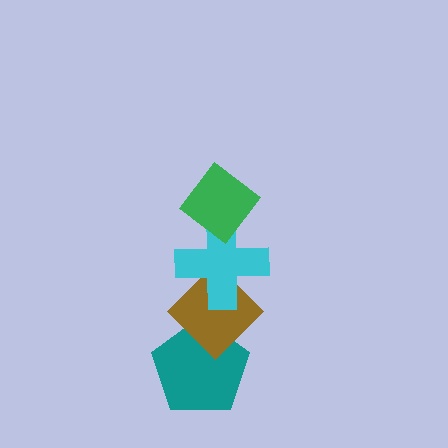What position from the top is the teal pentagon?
The teal pentagon is 4th from the top.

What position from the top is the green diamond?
The green diamond is 1st from the top.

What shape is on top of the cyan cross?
The green diamond is on top of the cyan cross.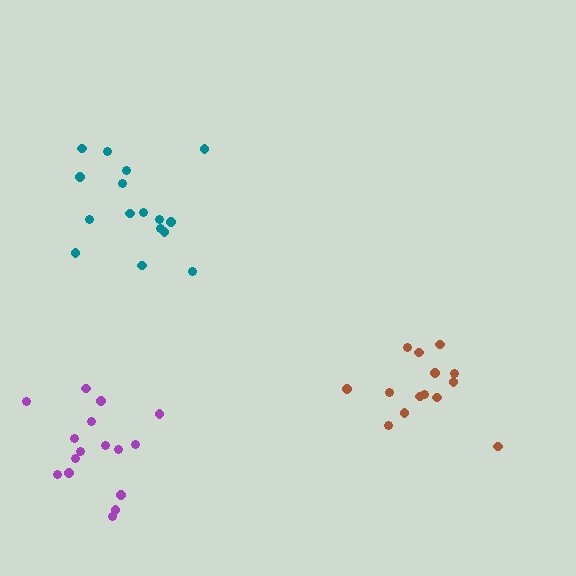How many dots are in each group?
Group 1: 16 dots, Group 2: 16 dots, Group 3: 14 dots (46 total).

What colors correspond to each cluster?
The clusters are colored: teal, purple, brown.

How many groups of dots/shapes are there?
There are 3 groups.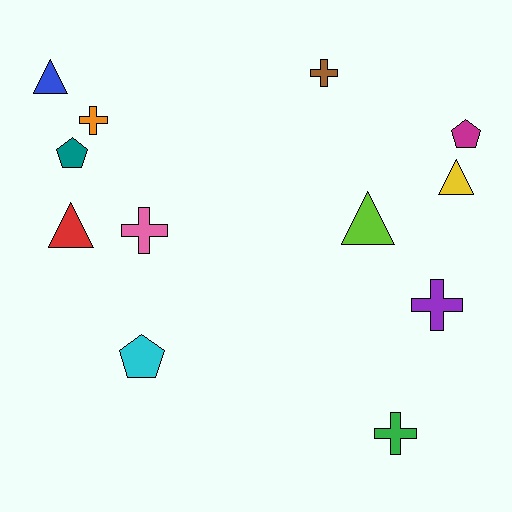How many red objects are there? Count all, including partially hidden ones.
There is 1 red object.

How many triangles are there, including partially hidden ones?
There are 4 triangles.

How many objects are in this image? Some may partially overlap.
There are 12 objects.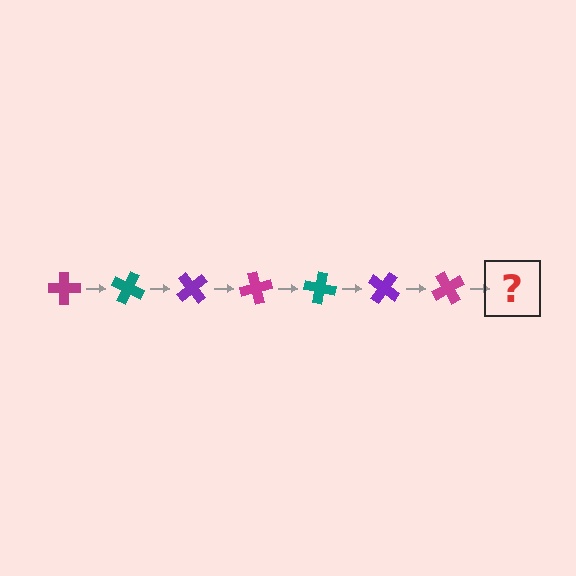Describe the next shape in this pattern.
It should be a teal cross, rotated 175 degrees from the start.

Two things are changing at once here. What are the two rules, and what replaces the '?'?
The two rules are that it rotates 25 degrees each step and the color cycles through magenta, teal, and purple. The '?' should be a teal cross, rotated 175 degrees from the start.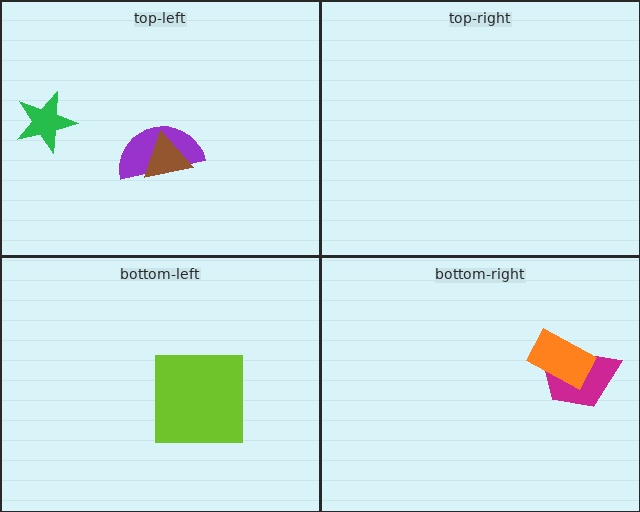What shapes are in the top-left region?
The green star, the purple semicircle, the brown triangle.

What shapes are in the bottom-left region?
The lime square.